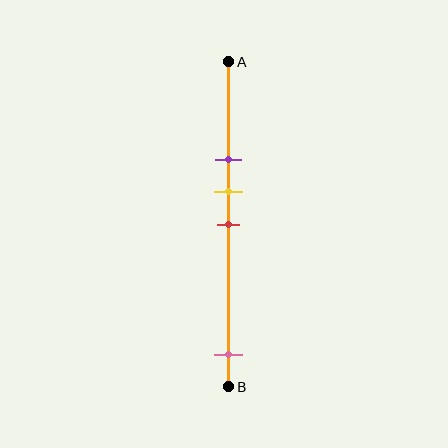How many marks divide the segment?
There are 4 marks dividing the segment.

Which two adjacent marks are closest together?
The yellow and red marks are the closest adjacent pair.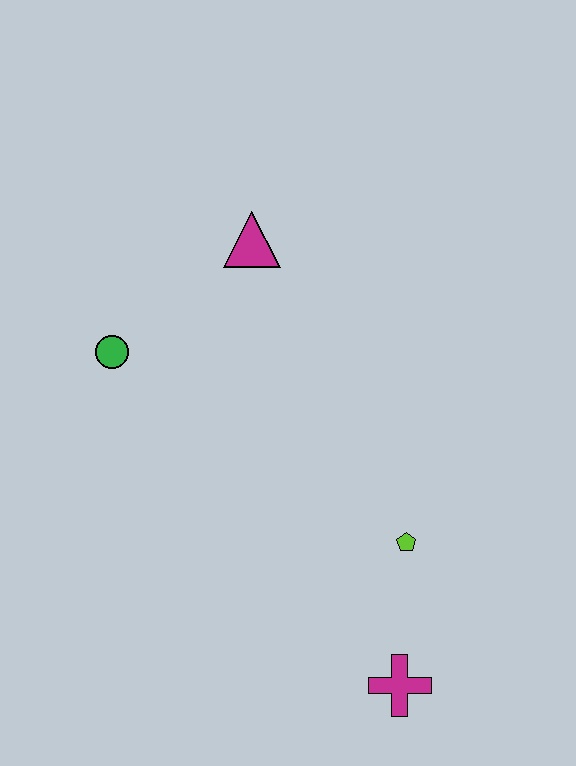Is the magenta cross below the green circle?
Yes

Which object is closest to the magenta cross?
The lime pentagon is closest to the magenta cross.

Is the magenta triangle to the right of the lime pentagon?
No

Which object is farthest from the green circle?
The magenta cross is farthest from the green circle.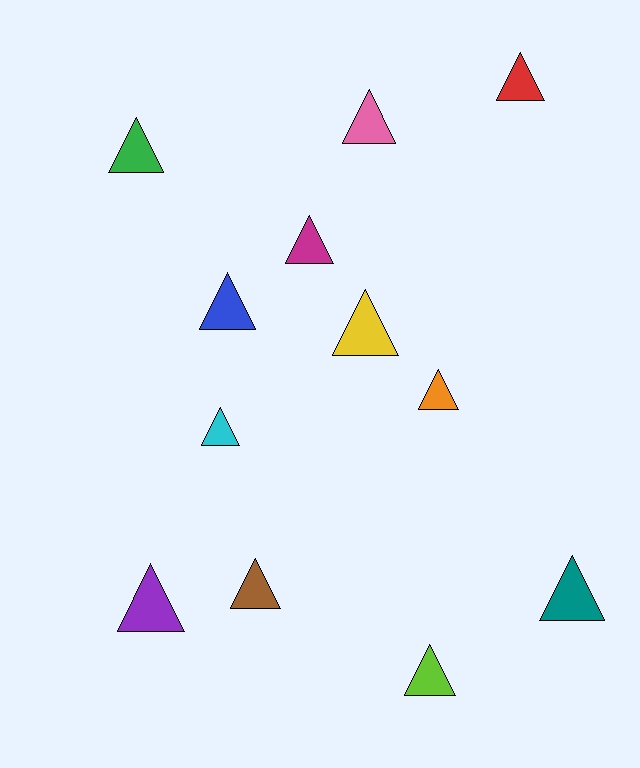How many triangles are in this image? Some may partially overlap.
There are 12 triangles.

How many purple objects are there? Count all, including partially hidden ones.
There is 1 purple object.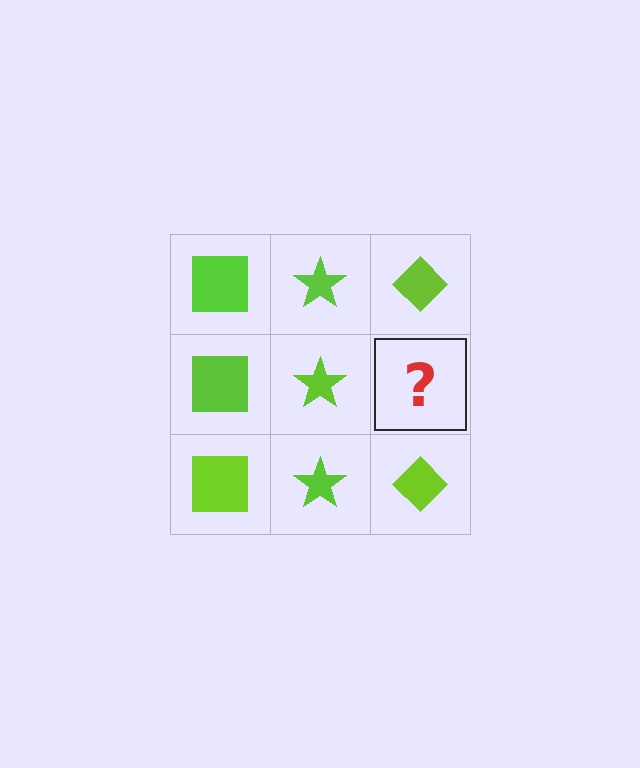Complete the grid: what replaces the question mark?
The question mark should be replaced with a lime diamond.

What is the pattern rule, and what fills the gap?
The rule is that each column has a consistent shape. The gap should be filled with a lime diamond.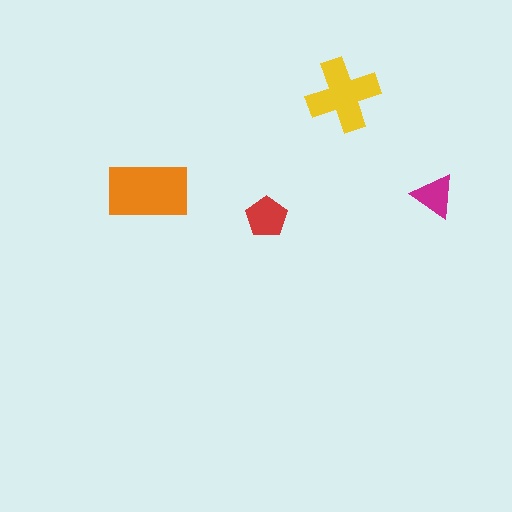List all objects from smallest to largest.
The magenta triangle, the red pentagon, the yellow cross, the orange rectangle.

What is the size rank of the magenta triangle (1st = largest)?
4th.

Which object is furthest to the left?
The orange rectangle is leftmost.